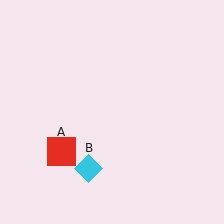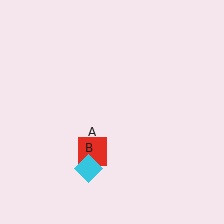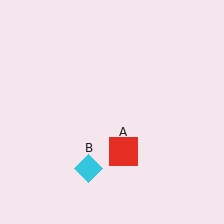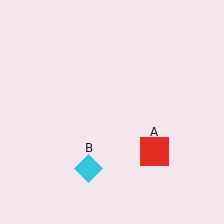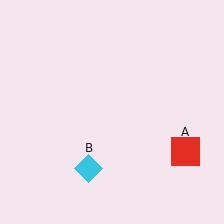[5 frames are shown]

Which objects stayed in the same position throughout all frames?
Cyan diamond (object B) remained stationary.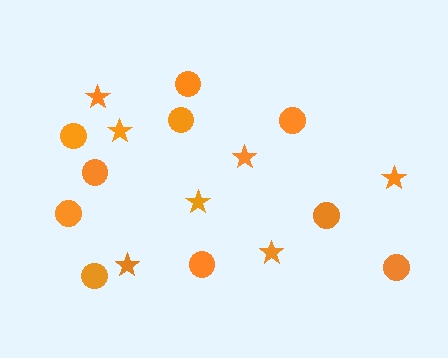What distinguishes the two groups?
There are 2 groups: one group of circles (10) and one group of stars (7).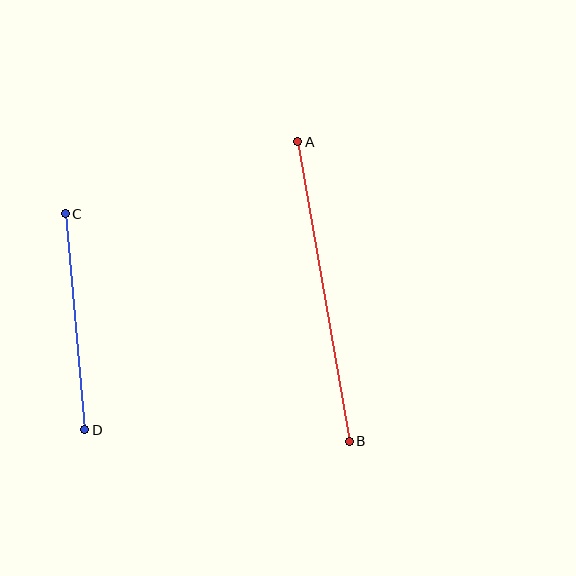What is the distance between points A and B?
The distance is approximately 304 pixels.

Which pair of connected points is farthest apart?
Points A and B are farthest apart.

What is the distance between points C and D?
The distance is approximately 217 pixels.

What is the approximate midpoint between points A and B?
The midpoint is at approximately (324, 292) pixels.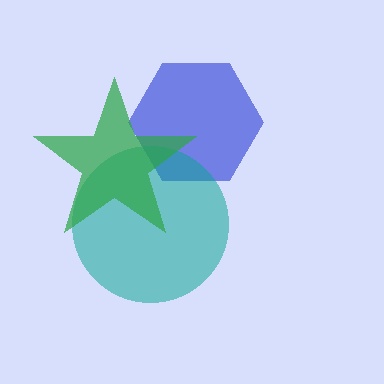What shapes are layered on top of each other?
The layered shapes are: a blue hexagon, a teal circle, a green star.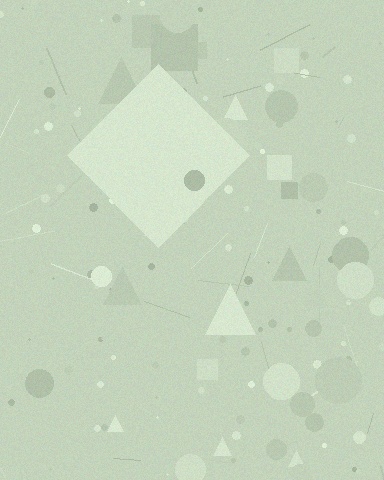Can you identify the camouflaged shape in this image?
The camouflaged shape is a diamond.